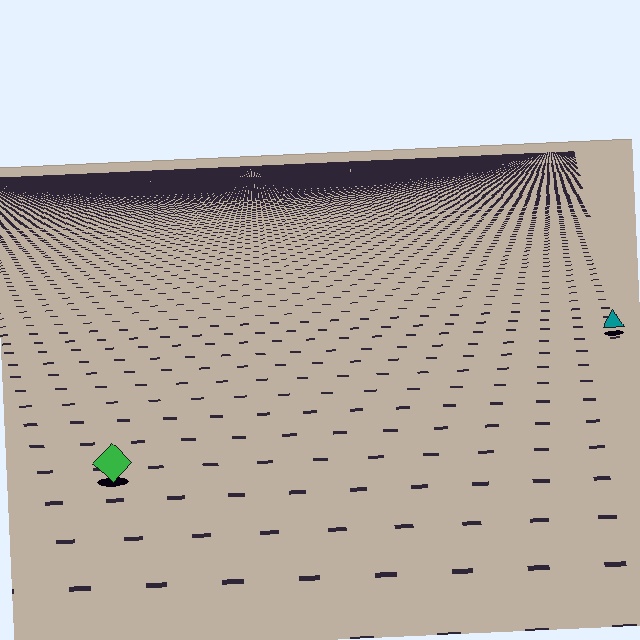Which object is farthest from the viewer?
The teal triangle is farthest from the viewer. It appears smaller and the ground texture around it is denser.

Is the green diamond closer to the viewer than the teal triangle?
Yes. The green diamond is closer — you can tell from the texture gradient: the ground texture is coarser near it.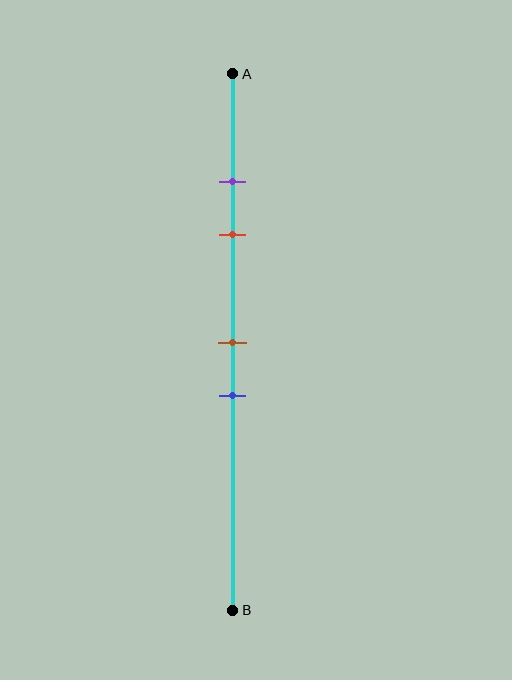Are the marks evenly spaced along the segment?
No, the marks are not evenly spaced.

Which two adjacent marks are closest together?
The purple and red marks are the closest adjacent pair.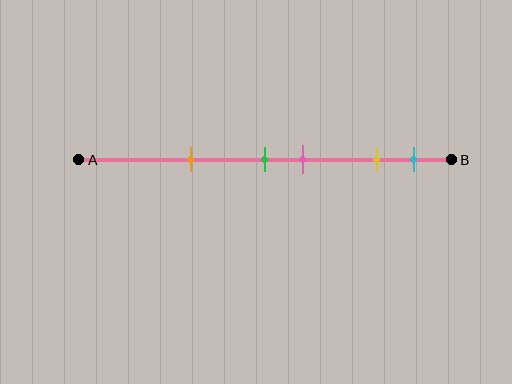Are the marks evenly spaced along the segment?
No, the marks are not evenly spaced.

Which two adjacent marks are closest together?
The green and pink marks are the closest adjacent pair.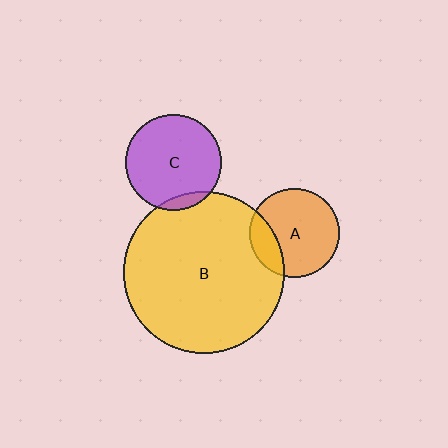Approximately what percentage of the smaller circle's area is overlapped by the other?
Approximately 10%.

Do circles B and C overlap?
Yes.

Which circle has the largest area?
Circle B (yellow).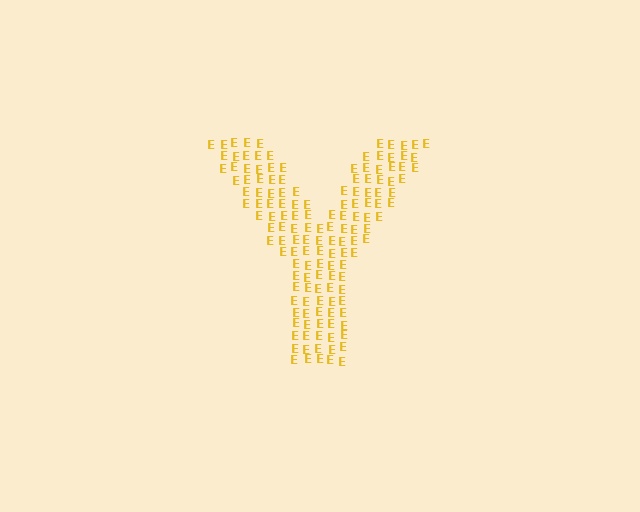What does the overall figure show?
The overall figure shows the letter Y.